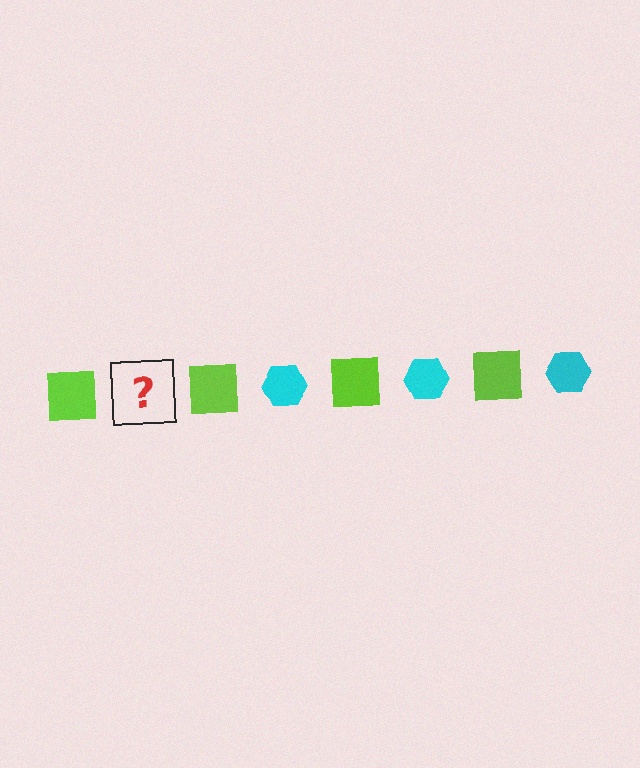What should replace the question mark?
The question mark should be replaced with a cyan hexagon.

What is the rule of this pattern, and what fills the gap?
The rule is that the pattern alternates between lime square and cyan hexagon. The gap should be filled with a cyan hexagon.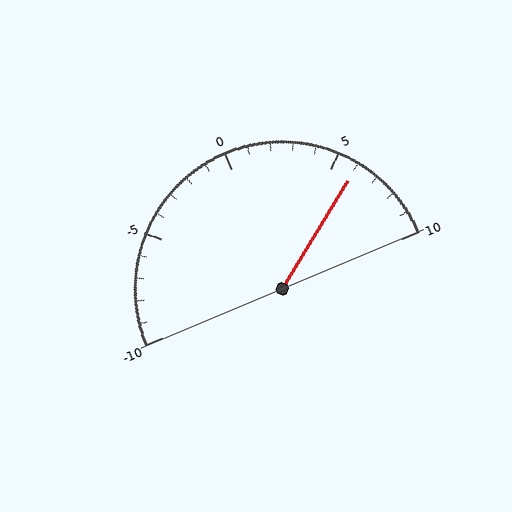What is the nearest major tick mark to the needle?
The nearest major tick mark is 5.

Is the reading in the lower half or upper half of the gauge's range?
The reading is in the upper half of the range (-10 to 10).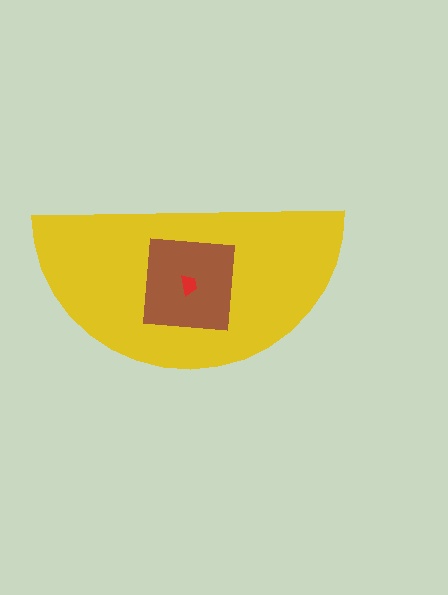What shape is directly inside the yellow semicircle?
The brown square.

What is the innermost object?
The red trapezoid.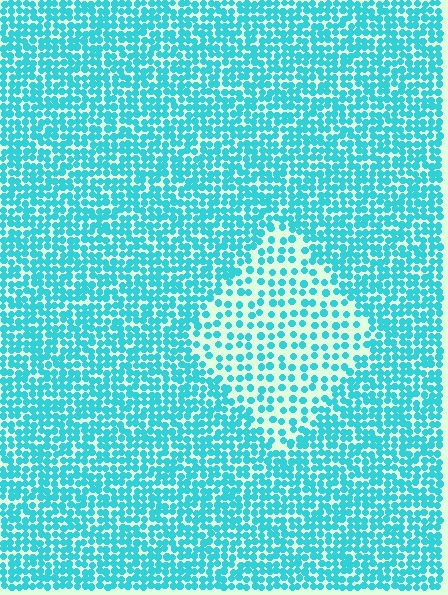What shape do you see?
I see a diamond.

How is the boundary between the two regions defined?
The boundary is defined by a change in element density (approximately 2.1x ratio). All elements are the same color, size, and shape.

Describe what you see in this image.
The image contains small cyan elements arranged at two different densities. A diamond-shaped region is visible where the elements are less densely packed than the surrounding area.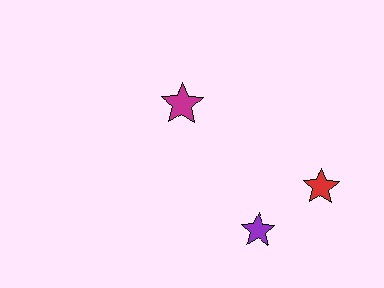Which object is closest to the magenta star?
The purple star is closest to the magenta star.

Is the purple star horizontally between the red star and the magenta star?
Yes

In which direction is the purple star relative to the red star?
The purple star is to the left of the red star.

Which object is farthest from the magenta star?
The red star is farthest from the magenta star.